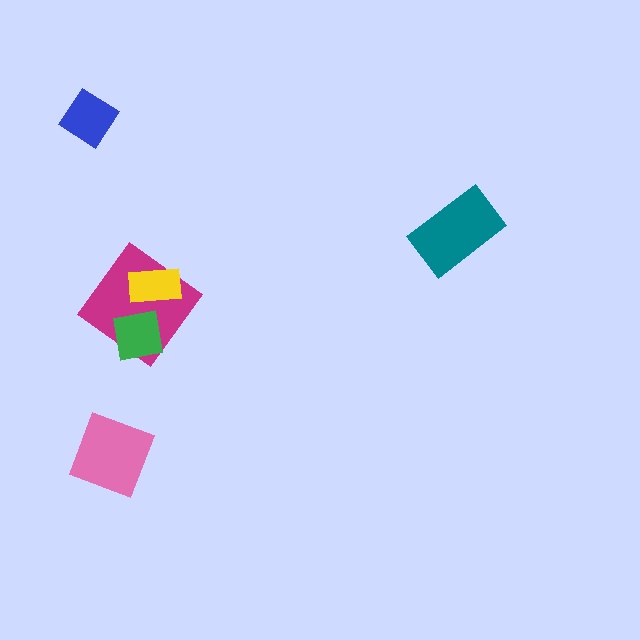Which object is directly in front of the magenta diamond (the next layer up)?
The yellow rectangle is directly in front of the magenta diamond.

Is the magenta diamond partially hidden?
Yes, it is partially covered by another shape.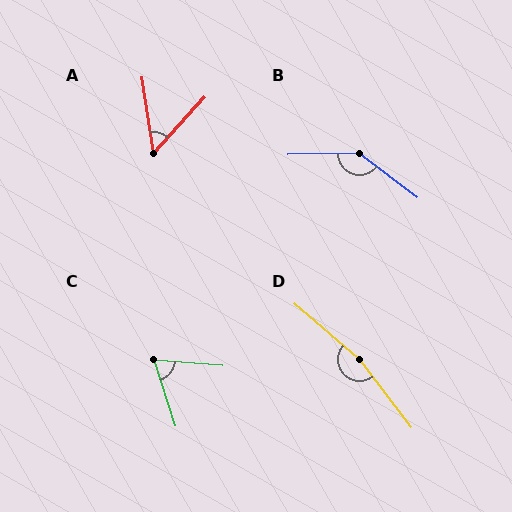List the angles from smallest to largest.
A (51°), C (67°), B (141°), D (168°).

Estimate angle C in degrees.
Approximately 67 degrees.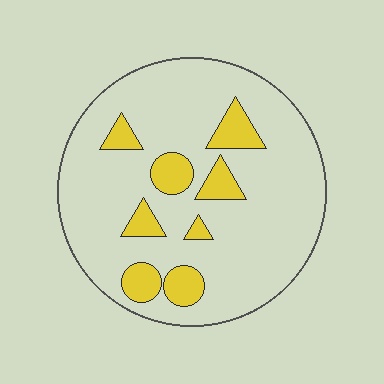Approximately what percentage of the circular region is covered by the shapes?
Approximately 15%.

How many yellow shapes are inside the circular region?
8.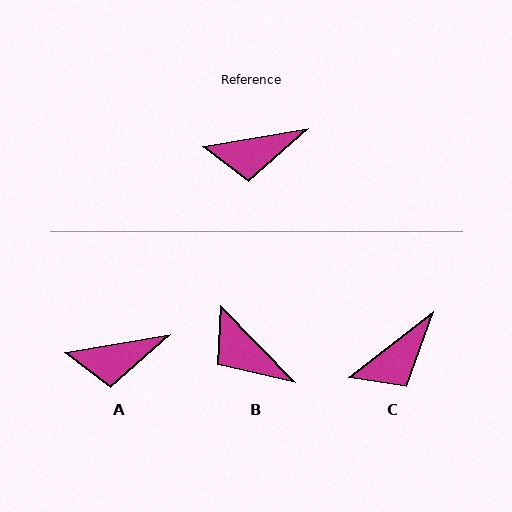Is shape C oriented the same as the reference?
No, it is off by about 29 degrees.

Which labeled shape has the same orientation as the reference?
A.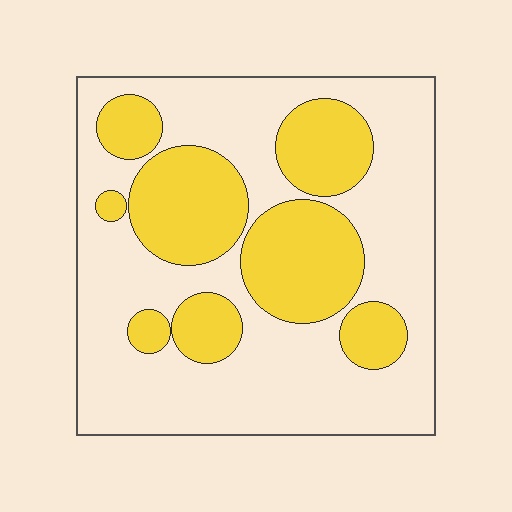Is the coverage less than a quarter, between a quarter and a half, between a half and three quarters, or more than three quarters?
Between a quarter and a half.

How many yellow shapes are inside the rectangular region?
8.